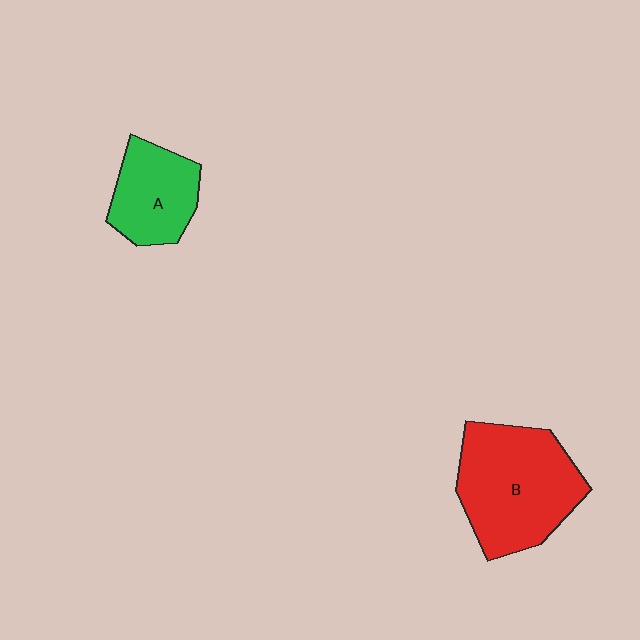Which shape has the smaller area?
Shape A (green).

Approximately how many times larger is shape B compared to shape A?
Approximately 1.7 times.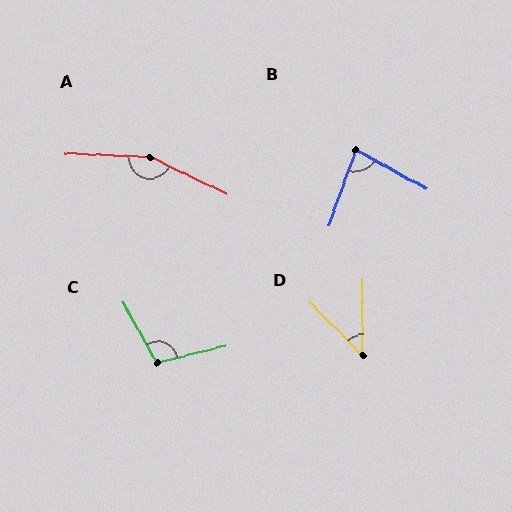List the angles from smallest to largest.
D (45°), B (80°), C (105°), A (157°).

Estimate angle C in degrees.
Approximately 105 degrees.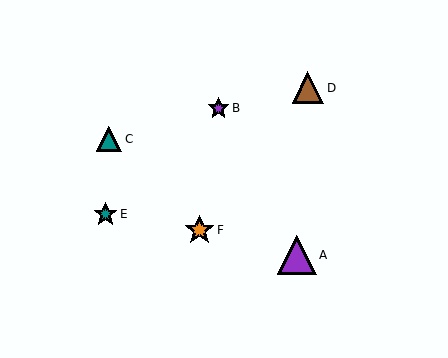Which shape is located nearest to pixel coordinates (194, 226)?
The orange star (labeled F) at (200, 230) is nearest to that location.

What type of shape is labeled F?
Shape F is an orange star.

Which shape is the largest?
The purple triangle (labeled A) is the largest.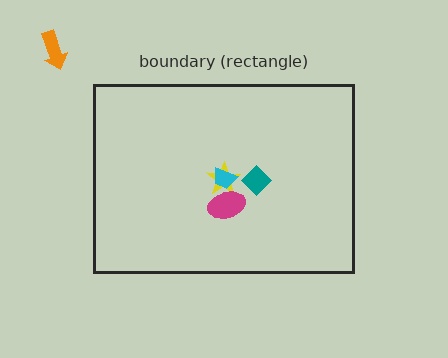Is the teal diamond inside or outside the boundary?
Inside.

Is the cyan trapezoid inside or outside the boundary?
Inside.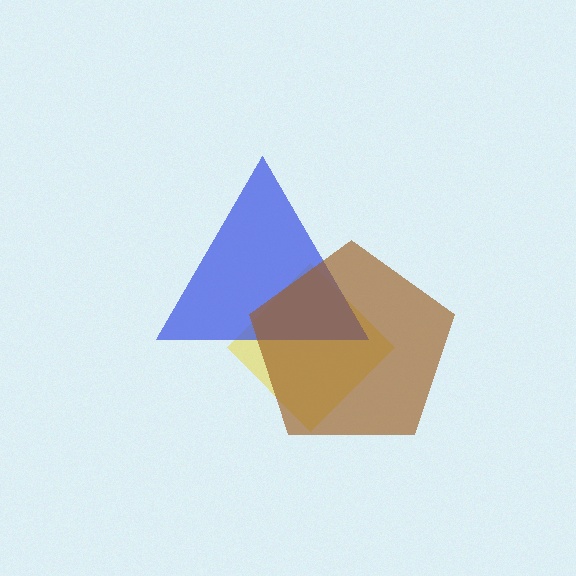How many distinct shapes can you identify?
There are 3 distinct shapes: a yellow diamond, a blue triangle, a brown pentagon.